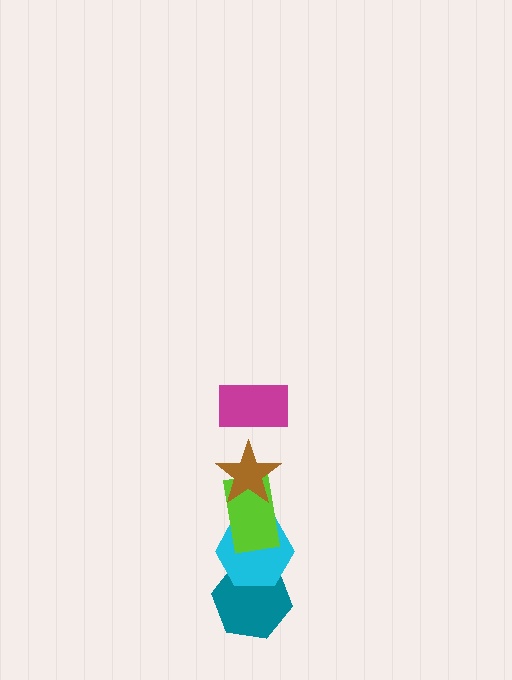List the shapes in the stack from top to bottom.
From top to bottom: the magenta rectangle, the brown star, the lime rectangle, the cyan hexagon, the teal hexagon.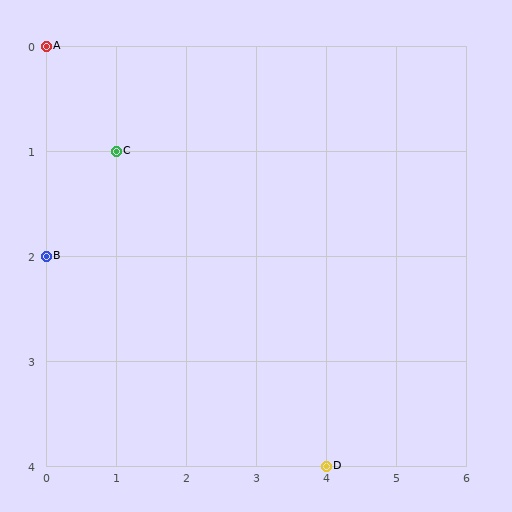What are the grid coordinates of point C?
Point C is at grid coordinates (1, 1).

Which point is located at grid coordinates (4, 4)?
Point D is at (4, 4).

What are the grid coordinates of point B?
Point B is at grid coordinates (0, 2).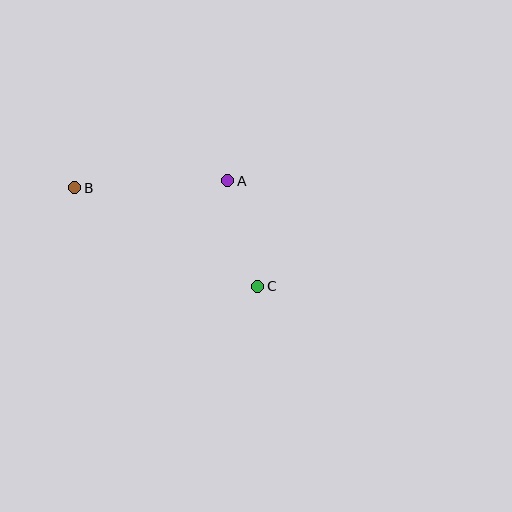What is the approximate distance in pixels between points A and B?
The distance between A and B is approximately 153 pixels.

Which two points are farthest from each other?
Points B and C are farthest from each other.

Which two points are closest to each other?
Points A and C are closest to each other.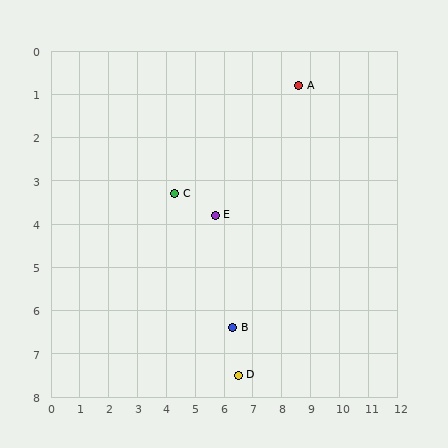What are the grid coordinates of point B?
Point B is at approximately (6.3, 6.4).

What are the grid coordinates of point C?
Point C is at approximately (4.3, 3.3).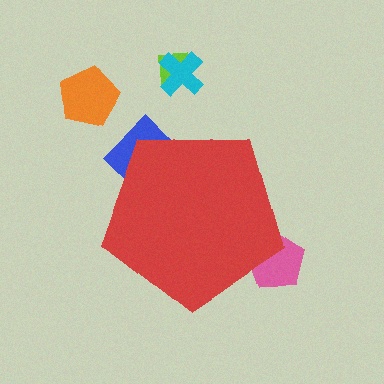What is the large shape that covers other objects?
A red pentagon.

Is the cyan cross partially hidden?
No, the cyan cross is fully visible.